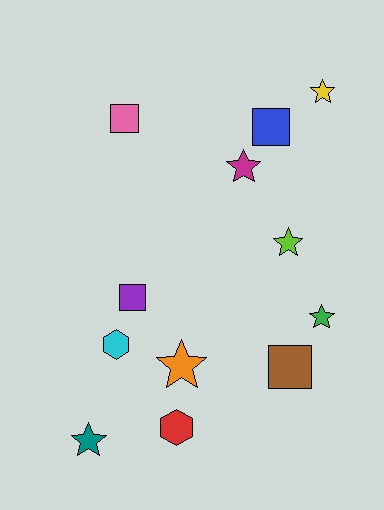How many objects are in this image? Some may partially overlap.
There are 12 objects.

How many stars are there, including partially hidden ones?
There are 6 stars.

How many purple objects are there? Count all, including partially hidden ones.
There is 1 purple object.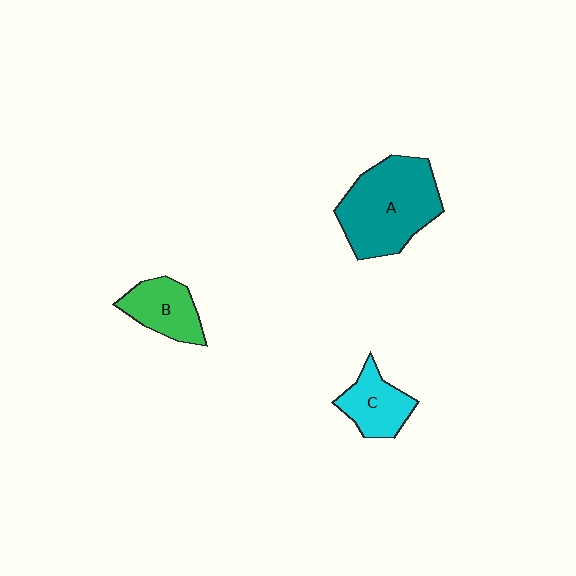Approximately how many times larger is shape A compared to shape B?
Approximately 2.0 times.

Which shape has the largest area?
Shape A (teal).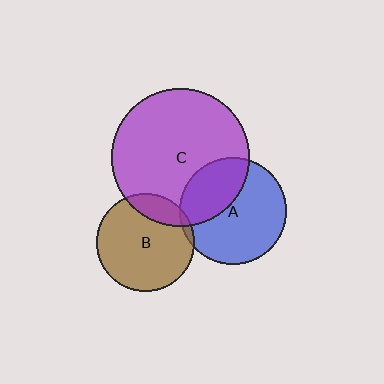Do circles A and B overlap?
Yes.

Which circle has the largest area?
Circle C (purple).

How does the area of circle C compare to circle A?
Approximately 1.7 times.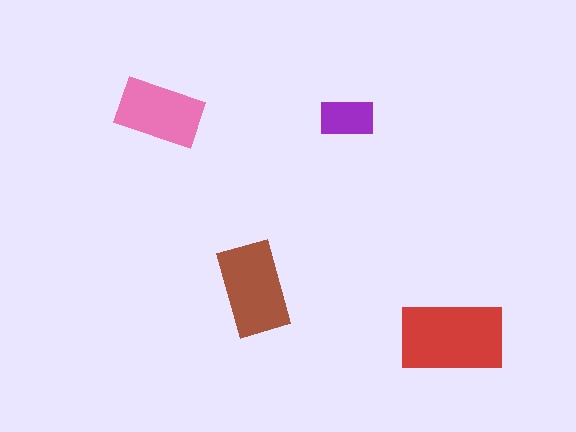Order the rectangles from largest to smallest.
the red one, the brown one, the pink one, the purple one.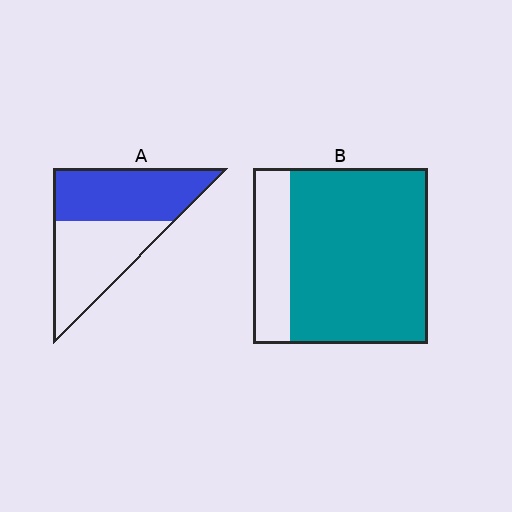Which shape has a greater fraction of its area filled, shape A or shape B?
Shape B.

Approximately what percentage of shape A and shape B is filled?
A is approximately 50% and B is approximately 80%.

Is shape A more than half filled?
Roughly half.